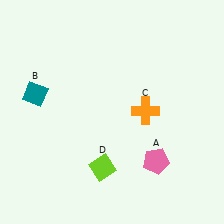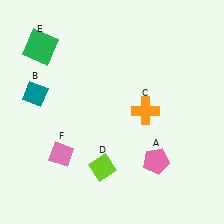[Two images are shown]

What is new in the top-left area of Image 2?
A green square (E) was added in the top-left area of Image 2.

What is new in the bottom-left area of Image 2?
A pink diamond (F) was added in the bottom-left area of Image 2.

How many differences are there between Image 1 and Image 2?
There are 2 differences between the two images.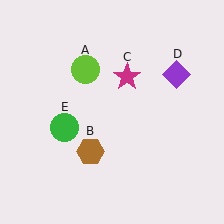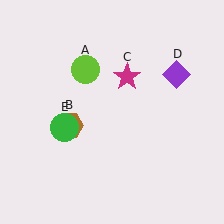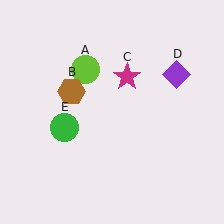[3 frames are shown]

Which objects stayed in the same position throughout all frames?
Lime circle (object A) and magenta star (object C) and purple diamond (object D) and green circle (object E) remained stationary.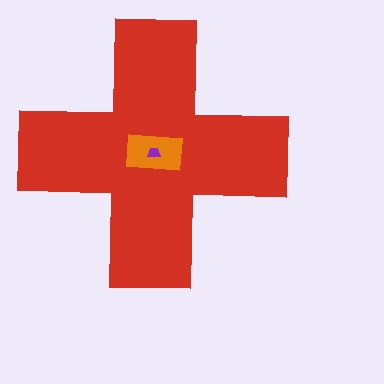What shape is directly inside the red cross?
The orange rectangle.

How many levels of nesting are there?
3.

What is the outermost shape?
The red cross.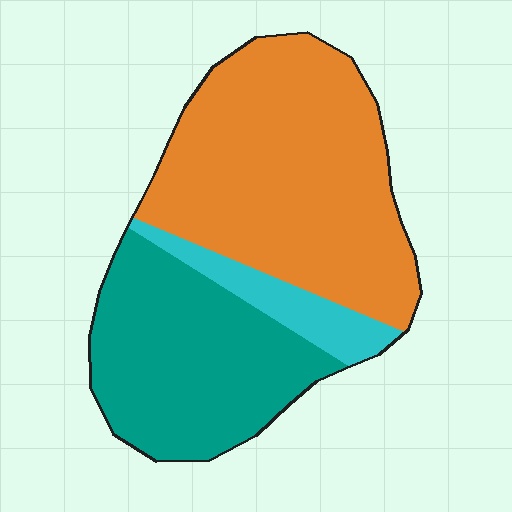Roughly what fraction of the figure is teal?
Teal takes up about three eighths (3/8) of the figure.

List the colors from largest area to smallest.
From largest to smallest: orange, teal, cyan.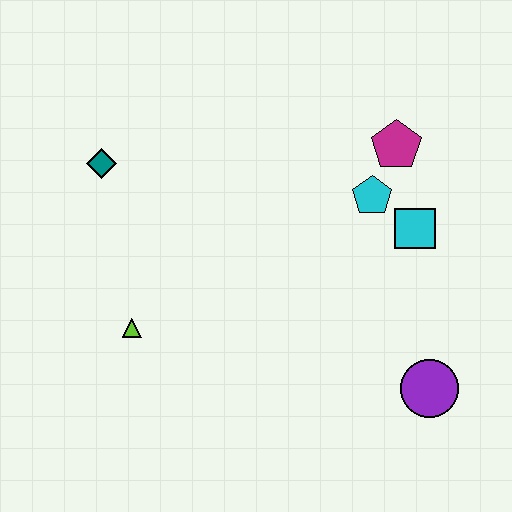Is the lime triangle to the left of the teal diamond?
No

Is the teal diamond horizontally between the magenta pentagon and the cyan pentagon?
No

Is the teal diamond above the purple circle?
Yes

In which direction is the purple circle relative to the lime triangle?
The purple circle is to the right of the lime triangle.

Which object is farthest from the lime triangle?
The magenta pentagon is farthest from the lime triangle.